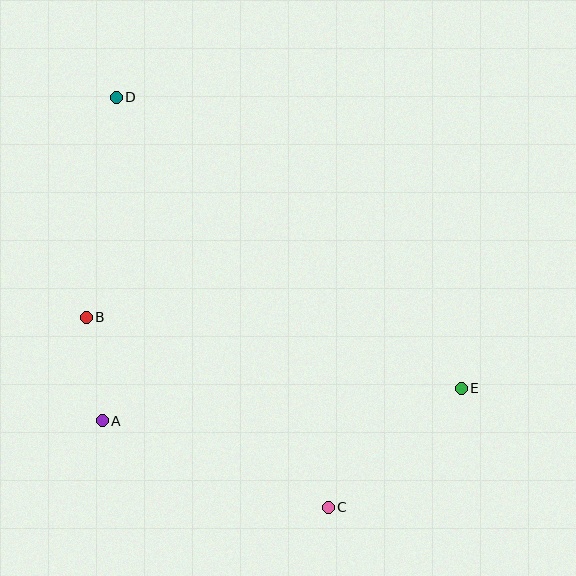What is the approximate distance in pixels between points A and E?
The distance between A and E is approximately 361 pixels.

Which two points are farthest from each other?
Points C and D are farthest from each other.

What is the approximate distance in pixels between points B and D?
The distance between B and D is approximately 222 pixels.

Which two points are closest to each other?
Points A and B are closest to each other.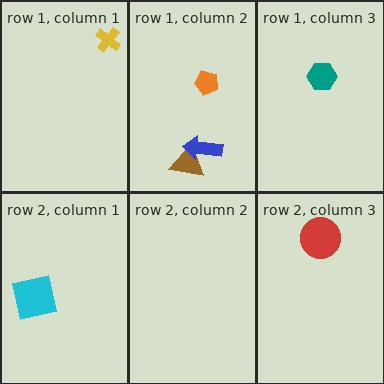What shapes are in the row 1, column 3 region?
The teal hexagon.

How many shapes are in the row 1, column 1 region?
1.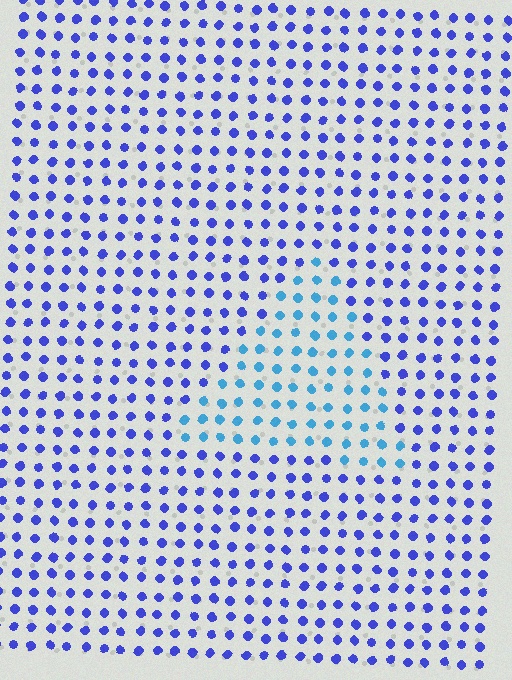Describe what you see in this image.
The image is filled with small blue elements in a uniform arrangement. A triangle-shaped region is visible where the elements are tinted to a slightly different hue, forming a subtle color boundary.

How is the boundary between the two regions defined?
The boundary is defined purely by a slight shift in hue (about 38 degrees). Spacing, size, and orientation are identical on both sides.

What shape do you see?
I see a triangle.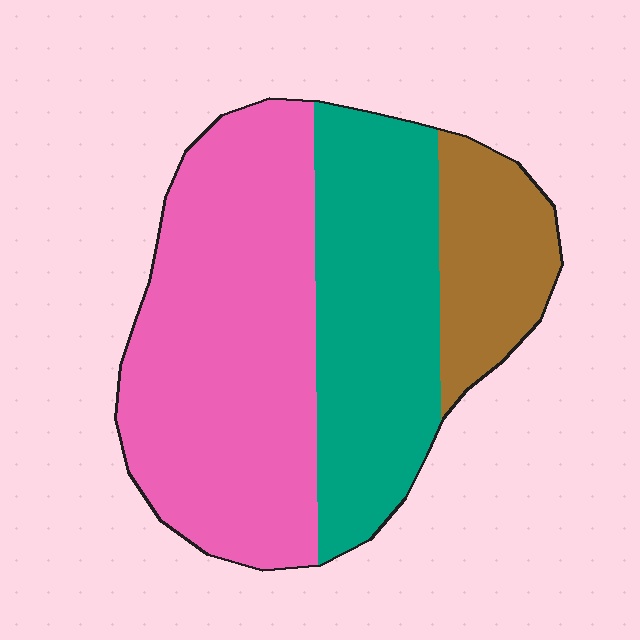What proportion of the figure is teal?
Teal covers 34% of the figure.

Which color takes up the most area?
Pink, at roughly 50%.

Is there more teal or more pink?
Pink.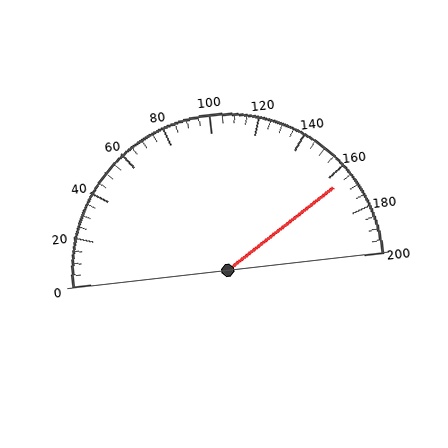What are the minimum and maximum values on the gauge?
The gauge ranges from 0 to 200.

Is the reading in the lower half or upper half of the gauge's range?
The reading is in the upper half of the range (0 to 200).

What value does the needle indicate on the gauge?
The needle indicates approximately 165.